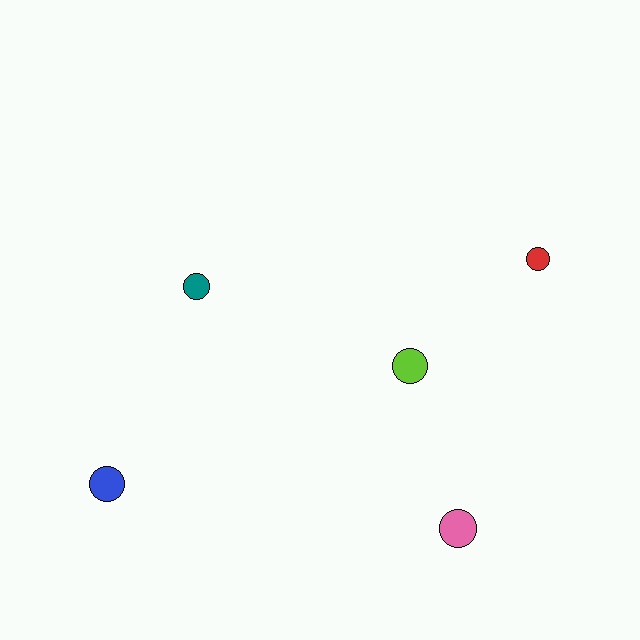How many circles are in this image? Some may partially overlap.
There are 5 circles.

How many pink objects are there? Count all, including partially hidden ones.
There is 1 pink object.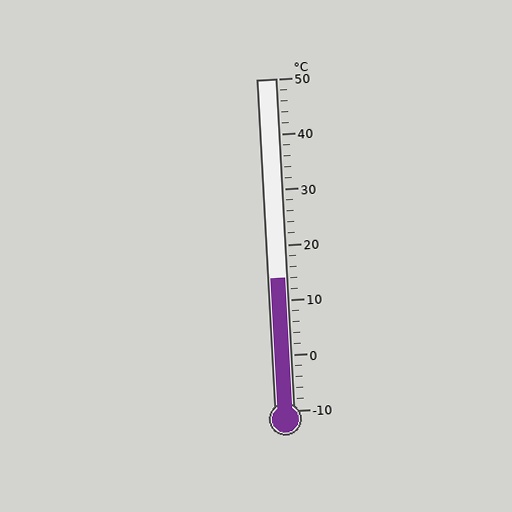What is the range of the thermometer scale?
The thermometer scale ranges from -10°C to 50°C.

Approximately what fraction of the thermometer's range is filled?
The thermometer is filled to approximately 40% of its range.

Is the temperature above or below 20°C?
The temperature is below 20°C.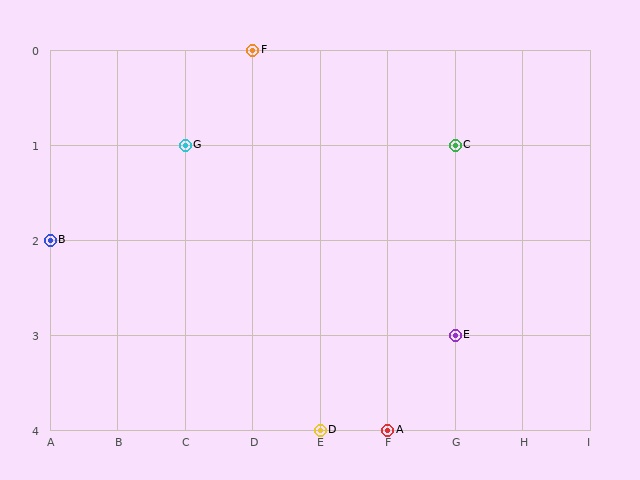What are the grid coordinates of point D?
Point D is at grid coordinates (E, 4).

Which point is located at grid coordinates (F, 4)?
Point A is at (F, 4).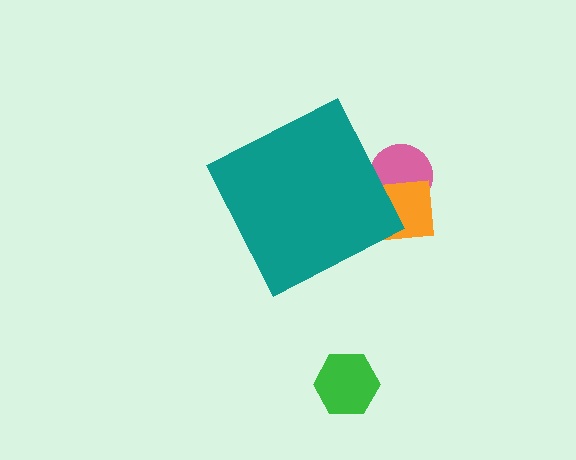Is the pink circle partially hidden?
Yes, the pink circle is partially hidden behind the teal diamond.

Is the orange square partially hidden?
Yes, the orange square is partially hidden behind the teal diamond.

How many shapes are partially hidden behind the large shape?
2 shapes are partially hidden.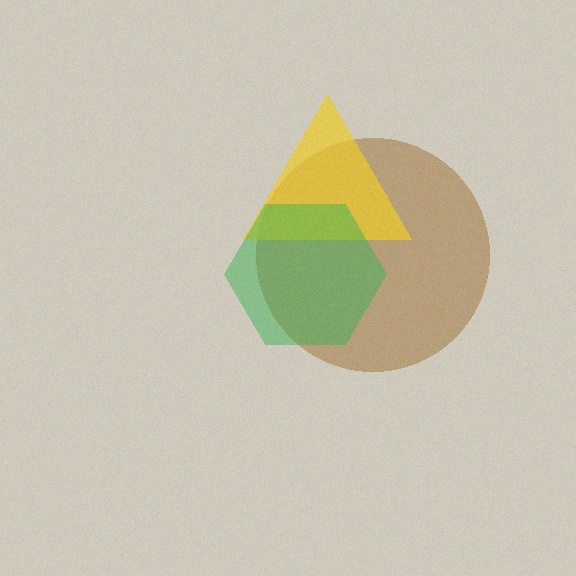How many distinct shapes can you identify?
There are 3 distinct shapes: a brown circle, a yellow triangle, a green hexagon.